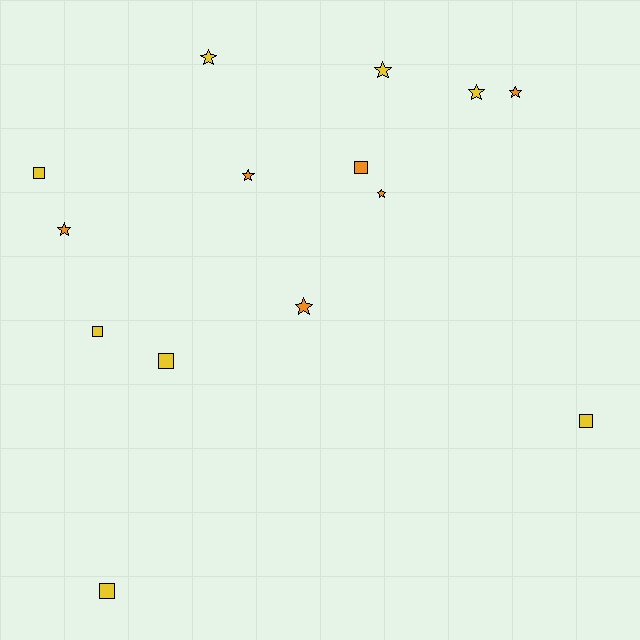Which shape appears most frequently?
Star, with 8 objects.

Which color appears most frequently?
Yellow, with 8 objects.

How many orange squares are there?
There is 1 orange square.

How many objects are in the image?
There are 14 objects.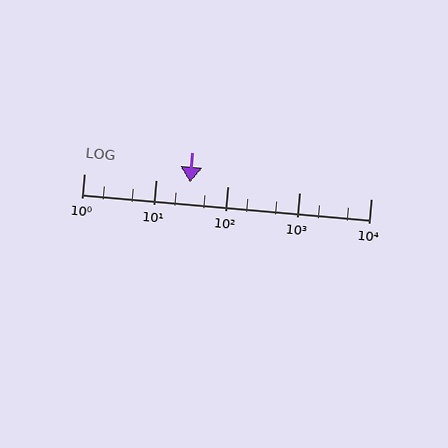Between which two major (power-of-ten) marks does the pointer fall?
The pointer is between 10 and 100.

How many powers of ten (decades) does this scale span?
The scale spans 4 decades, from 1 to 10000.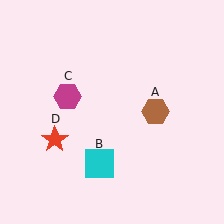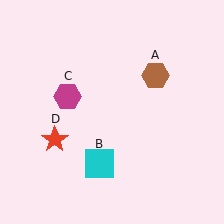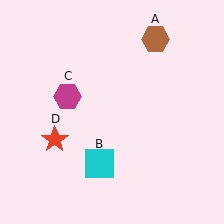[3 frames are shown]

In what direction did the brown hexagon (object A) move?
The brown hexagon (object A) moved up.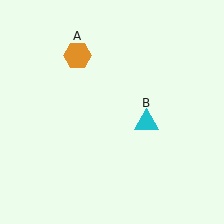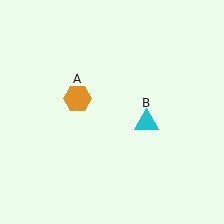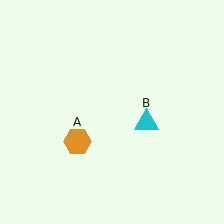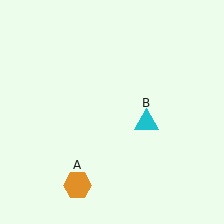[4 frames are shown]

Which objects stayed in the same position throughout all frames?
Cyan triangle (object B) remained stationary.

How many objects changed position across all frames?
1 object changed position: orange hexagon (object A).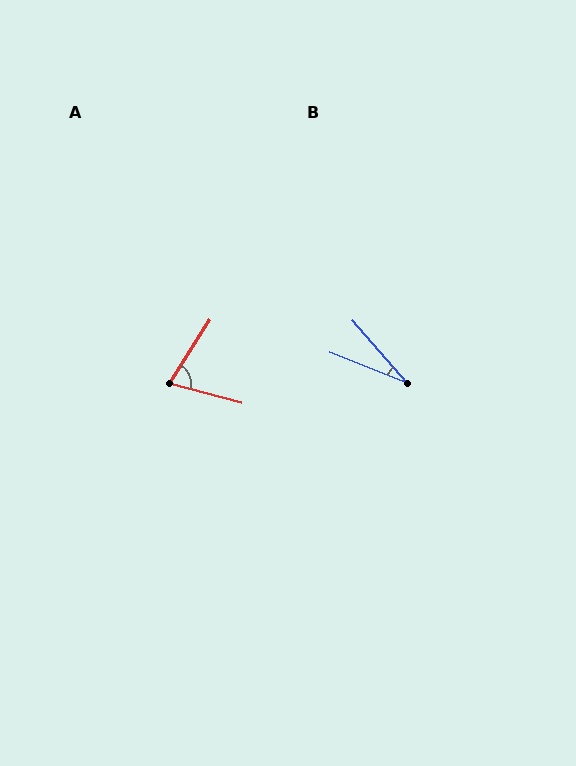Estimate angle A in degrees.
Approximately 73 degrees.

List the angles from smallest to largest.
B (27°), A (73°).